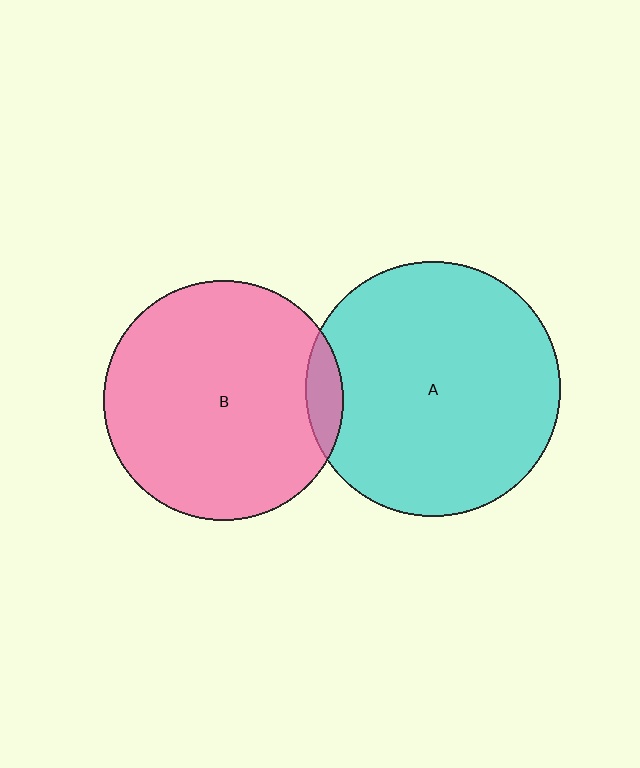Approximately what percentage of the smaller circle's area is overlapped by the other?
Approximately 5%.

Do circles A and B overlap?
Yes.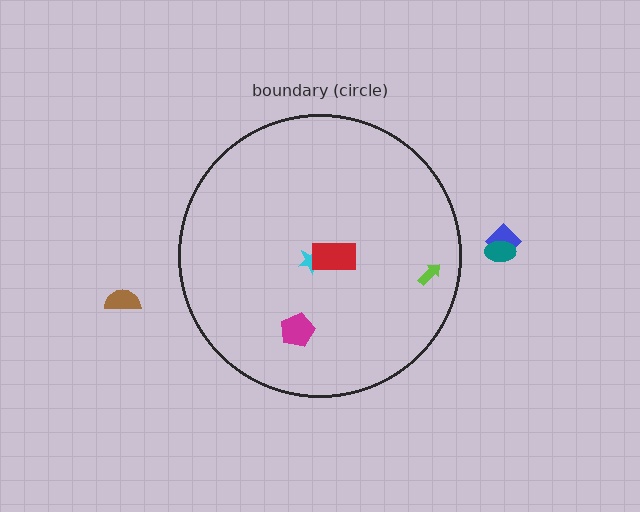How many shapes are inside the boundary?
4 inside, 3 outside.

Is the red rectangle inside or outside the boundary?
Inside.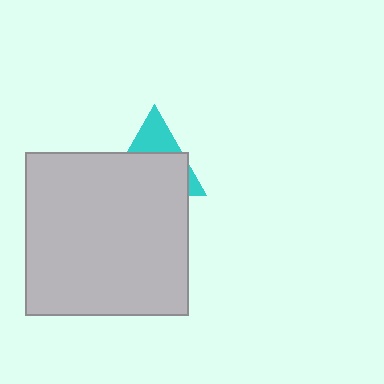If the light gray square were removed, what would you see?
You would see the complete cyan triangle.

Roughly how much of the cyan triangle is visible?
A small part of it is visible (roughly 33%).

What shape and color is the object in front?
The object in front is a light gray square.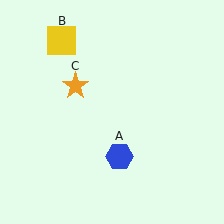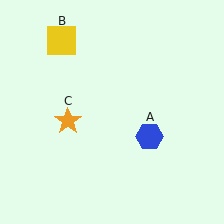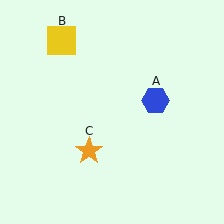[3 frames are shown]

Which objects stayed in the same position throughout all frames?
Yellow square (object B) remained stationary.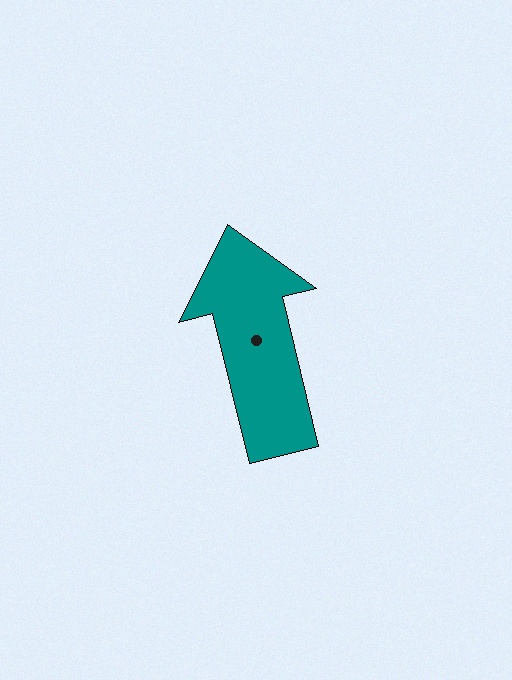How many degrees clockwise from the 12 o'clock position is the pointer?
Approximately 346 degrees.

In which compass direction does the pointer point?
North.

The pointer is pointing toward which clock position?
Roughly 12 o'clock.